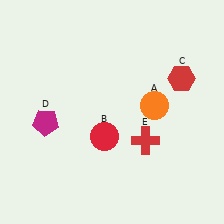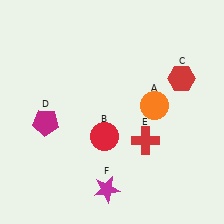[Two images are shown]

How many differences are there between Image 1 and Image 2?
There is 1 difference between the two images.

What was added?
A magenta star (F) was added in Image 2.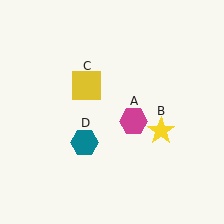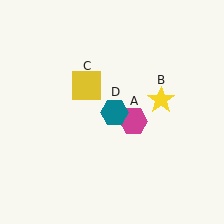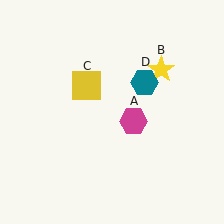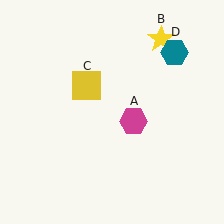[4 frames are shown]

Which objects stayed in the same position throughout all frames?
Magenta hexagon (object A) and yellow square (object C) remained stationary.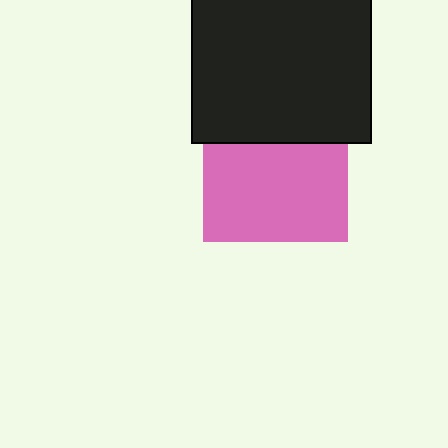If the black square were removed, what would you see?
You would see the complete pink square.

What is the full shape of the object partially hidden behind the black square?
The partially hidden object is a pink square.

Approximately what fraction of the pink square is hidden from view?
Roughly 32% of the pink square is hidden behind the black square.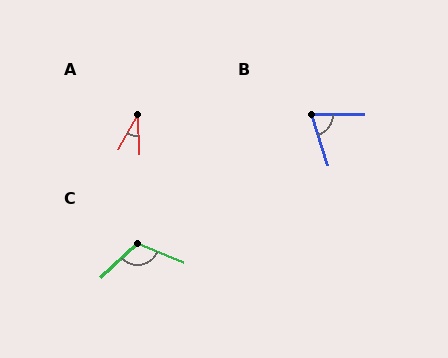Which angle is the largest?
C, at approximately 114 degrees.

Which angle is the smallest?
A, at approximately 32 degrees.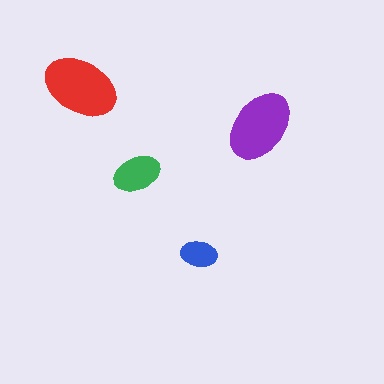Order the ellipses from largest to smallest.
the red one, the purple one, the green one, the blue one.